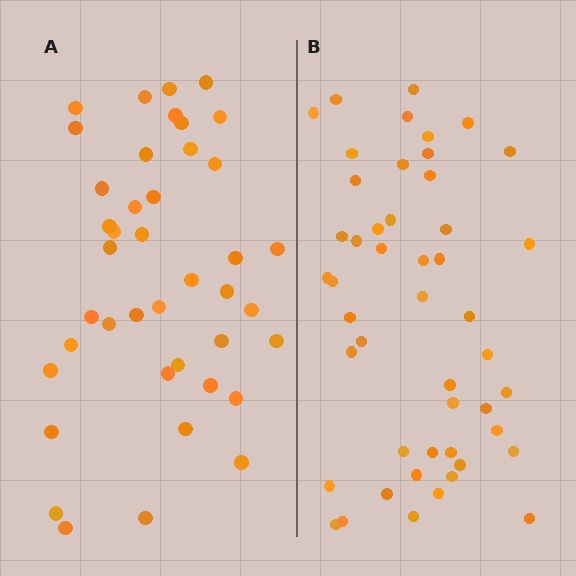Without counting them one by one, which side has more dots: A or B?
Region B (the right region) has more dots.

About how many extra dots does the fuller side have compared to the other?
Region B has roughly 8 or so more dots than region A.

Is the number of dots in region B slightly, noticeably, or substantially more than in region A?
Region B has only slightly more — the two regions are fairly close. The ratio is roughly 1.2 to 1.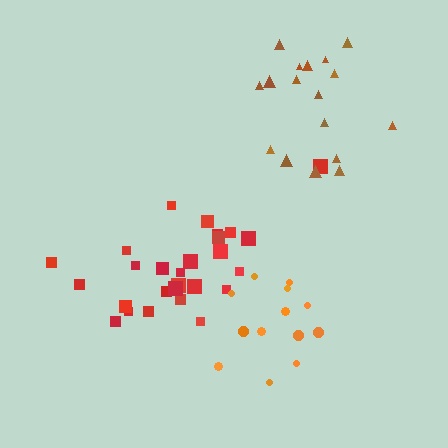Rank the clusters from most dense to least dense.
red, brown, orange.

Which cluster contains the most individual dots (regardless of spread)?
Red (27).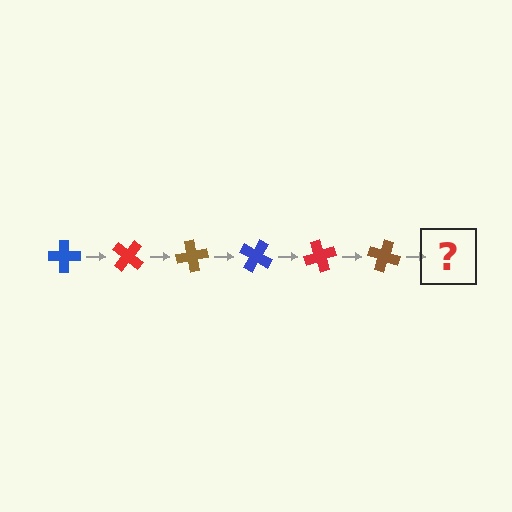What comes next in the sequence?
The next element should be a blue cross, rotated 240 degrees from the start.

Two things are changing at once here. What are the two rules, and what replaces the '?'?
The two rules are that it rotates 40 degrees each step and the color cycles through blue, red, and brown. The '?' should be a blue cross, rotated 240 degrees from the start.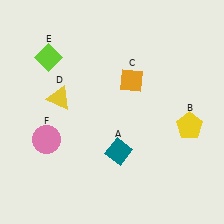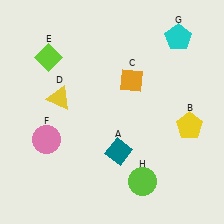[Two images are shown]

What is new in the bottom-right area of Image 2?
A lime circle (H) was added in the bottom-right area of Image 2.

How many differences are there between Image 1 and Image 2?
There are 2 differences between the two images.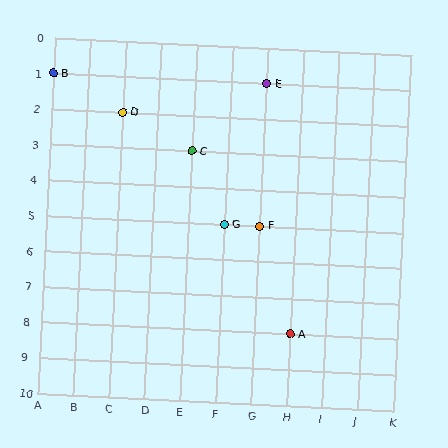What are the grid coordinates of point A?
Point A is at grid coordinates (H, 8).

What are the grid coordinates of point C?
Point C is at grid coordinates (E, 3).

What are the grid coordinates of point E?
Point E is at grid coordinates (G, 1).